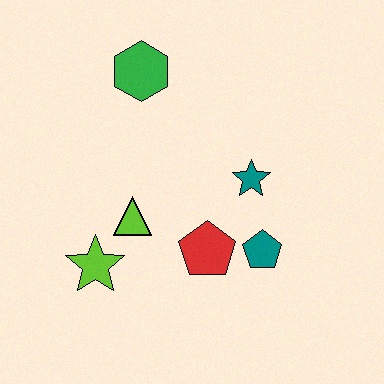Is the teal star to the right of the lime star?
Yes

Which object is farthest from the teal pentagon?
The green hexagon is farthest from the teal pentagon.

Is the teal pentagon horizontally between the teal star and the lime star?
No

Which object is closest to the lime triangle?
The lime star is closest to the lime triangle.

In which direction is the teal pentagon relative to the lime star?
The teal pentagon is to the right of the lime star.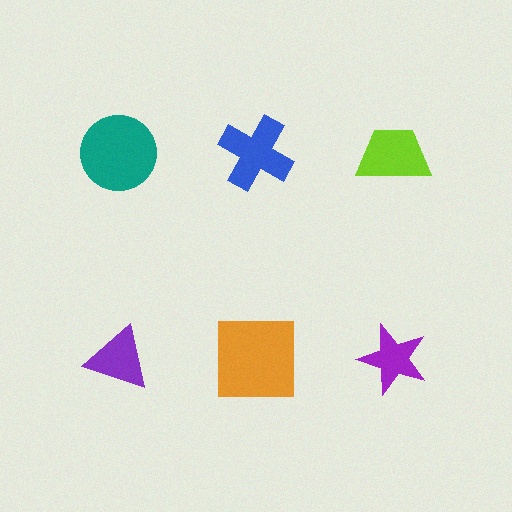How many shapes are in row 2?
3 shapes.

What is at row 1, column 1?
A teal circle.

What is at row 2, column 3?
A purple star.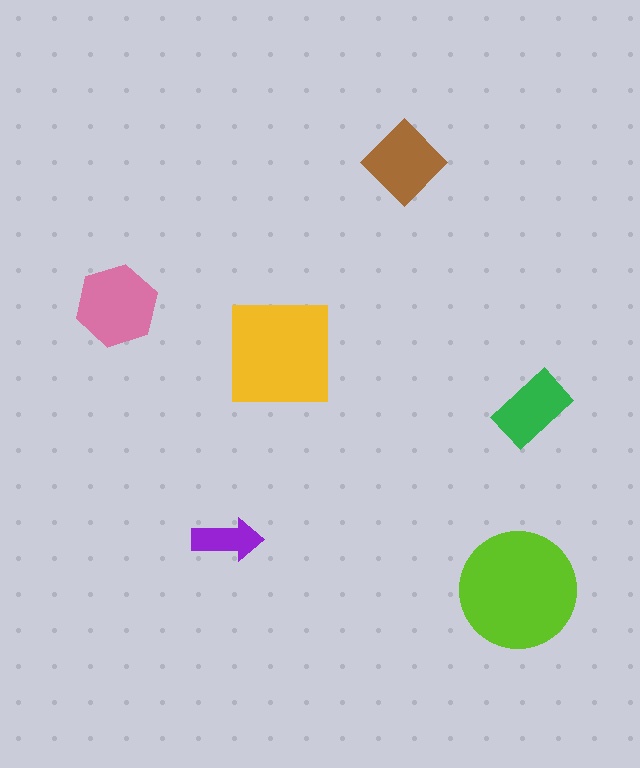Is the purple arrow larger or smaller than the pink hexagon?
Smaller.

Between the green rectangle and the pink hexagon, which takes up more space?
The pink hexagon.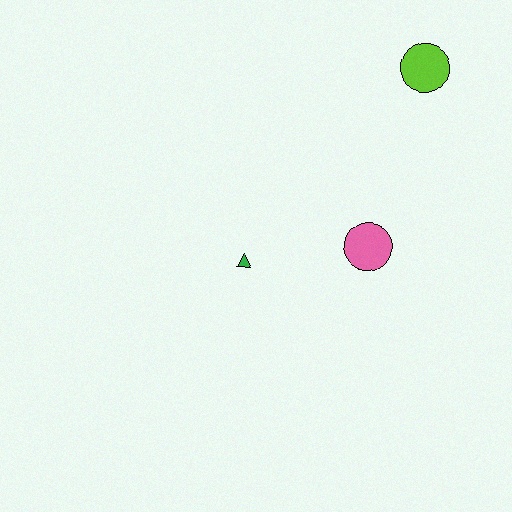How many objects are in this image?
There are 3 objects.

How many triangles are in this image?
There is 1 triangle.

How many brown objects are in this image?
There are no brown objects.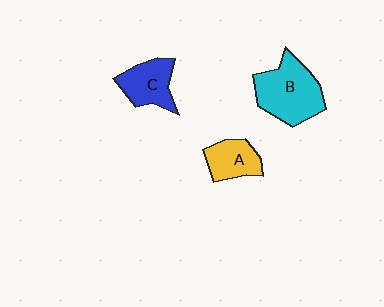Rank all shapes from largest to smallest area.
From largest to smallest: B (cyan), C (blue), A (yellow).